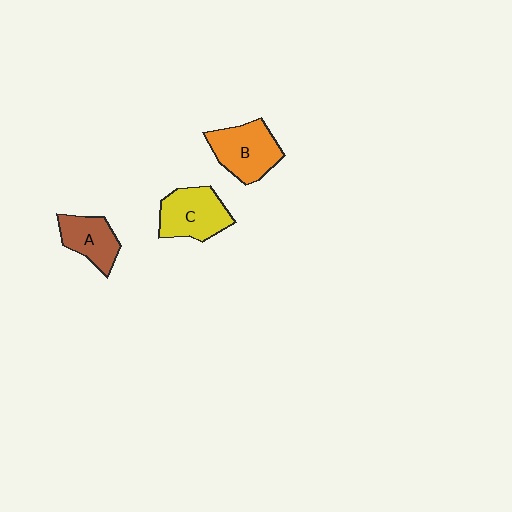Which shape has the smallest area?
Shape A (brown).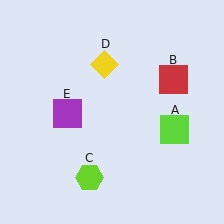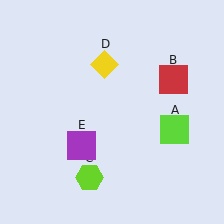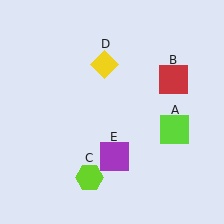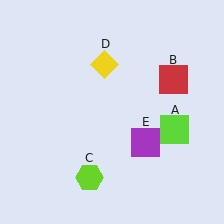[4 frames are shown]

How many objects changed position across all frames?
1 object changed position: purple square (object E).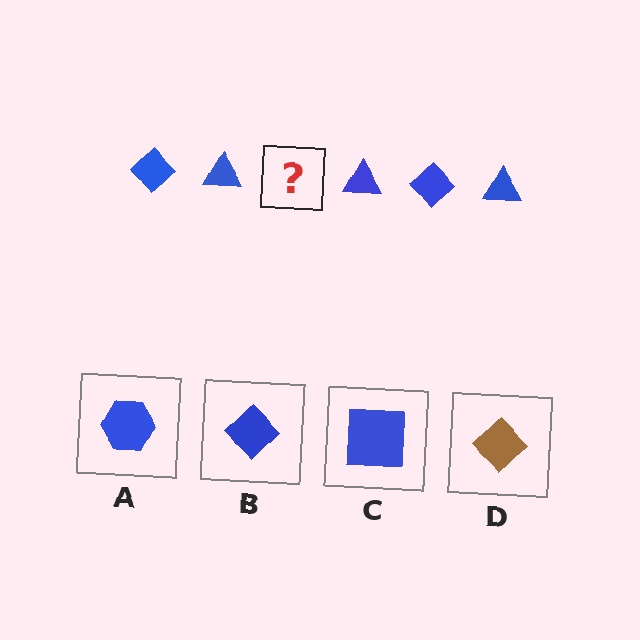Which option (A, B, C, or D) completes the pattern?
B.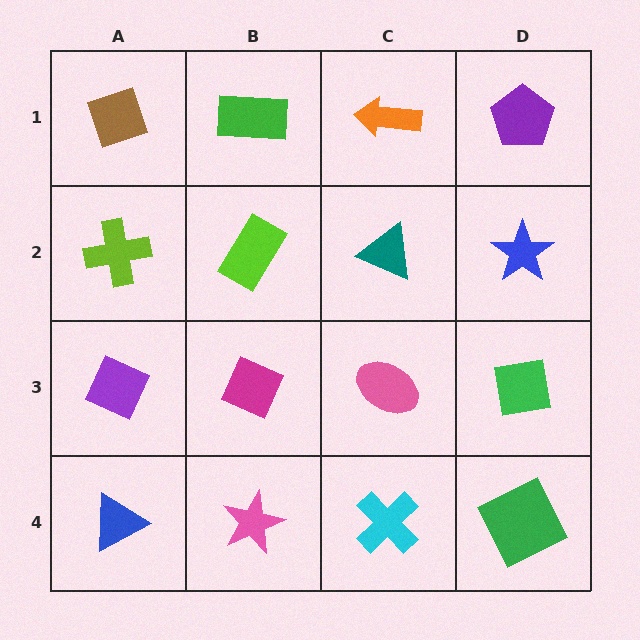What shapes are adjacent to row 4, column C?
A pink ellipse (row 3, column C), a pink star (row 4, column B), a green square (row 4, column D).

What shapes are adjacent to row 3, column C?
A teal triangle (row 2, column C), a cyan cross (row 4, column C), a magenta diamond (row 3, column B), a green square (row 3, column D).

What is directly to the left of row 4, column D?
A cyan cross.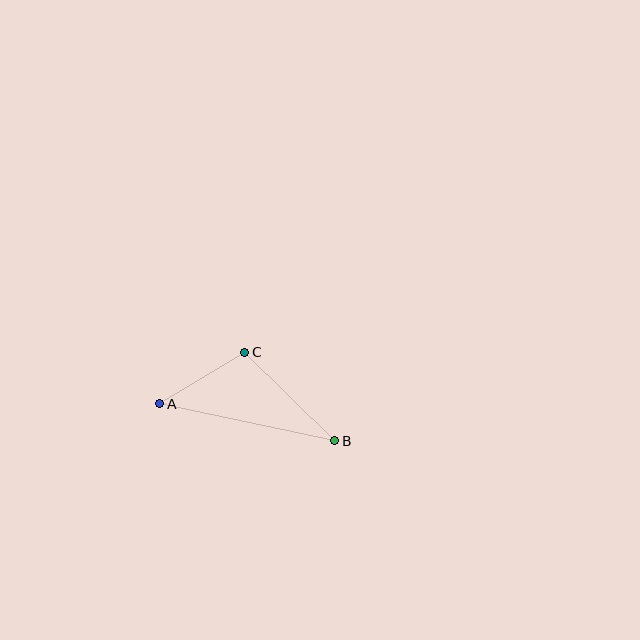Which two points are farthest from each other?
Points A and B are farthest from each other.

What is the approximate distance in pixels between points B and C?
The distance between B and C is approximately 127 pixels.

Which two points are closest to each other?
Points A and C are closest to each other.